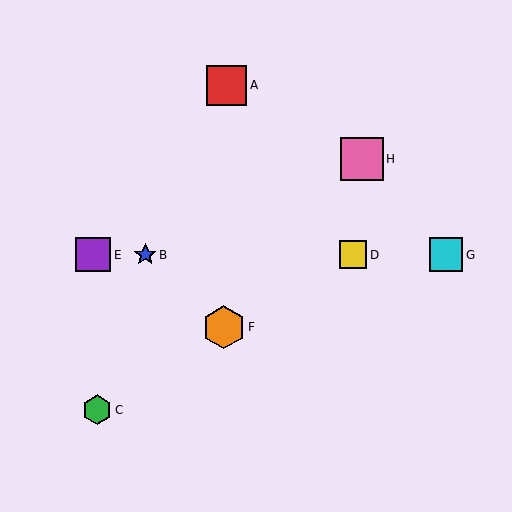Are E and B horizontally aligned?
Yes, both are at y≈255.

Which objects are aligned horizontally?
Objects B, D, E, G are aligned horizontally.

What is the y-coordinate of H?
Object H is at y≈159.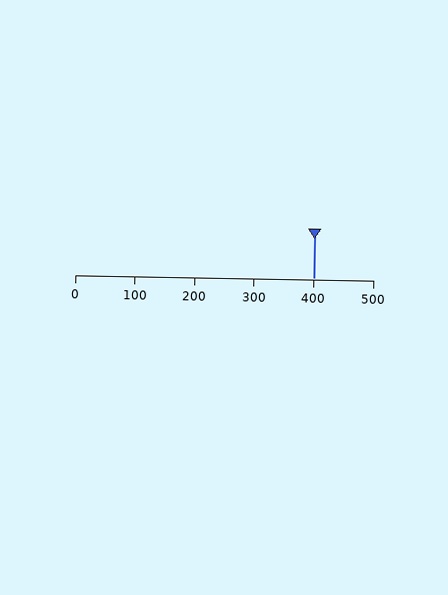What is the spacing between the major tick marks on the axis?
The major ticks are spaced 100 apart.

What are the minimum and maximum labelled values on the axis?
The axis runs from 0 to 500.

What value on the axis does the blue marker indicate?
The marker indicates approximately 400.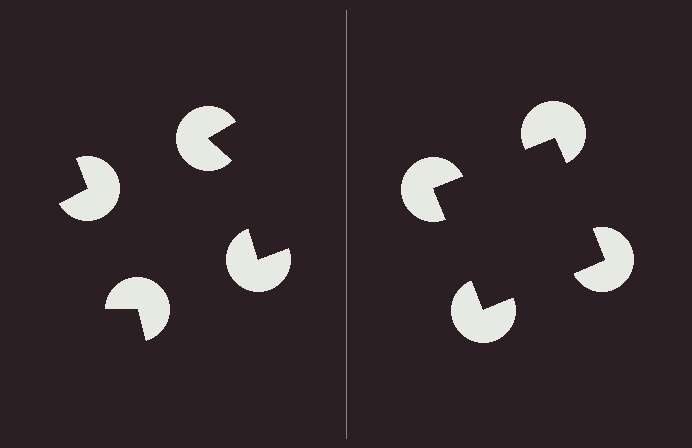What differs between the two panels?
The pac-man discs are positioned identically on both sides; only the wedge orientations differ. On the right they align to a square; on the left they are misaligned.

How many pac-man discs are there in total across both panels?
8 — 4 on each side.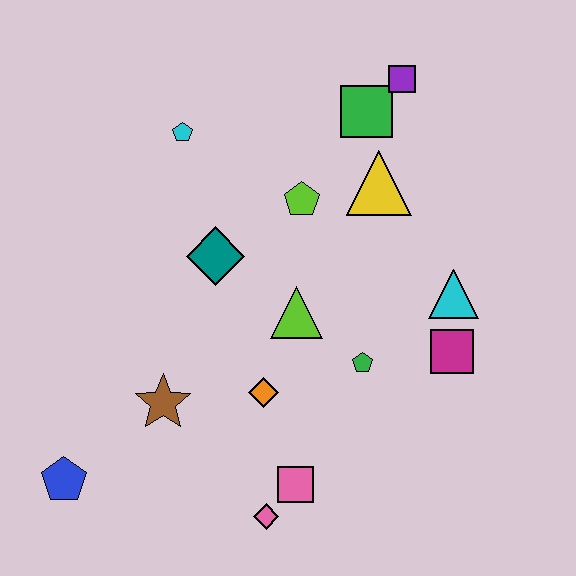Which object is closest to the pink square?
The pink diamond is closest to the pink square.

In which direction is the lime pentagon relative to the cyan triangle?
The lime pentagon is to the left of the cyan triangle.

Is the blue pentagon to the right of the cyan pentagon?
No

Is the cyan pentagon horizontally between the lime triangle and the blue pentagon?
Yes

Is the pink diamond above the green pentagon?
No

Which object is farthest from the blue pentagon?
The purple square is farthest from the blue pentagon.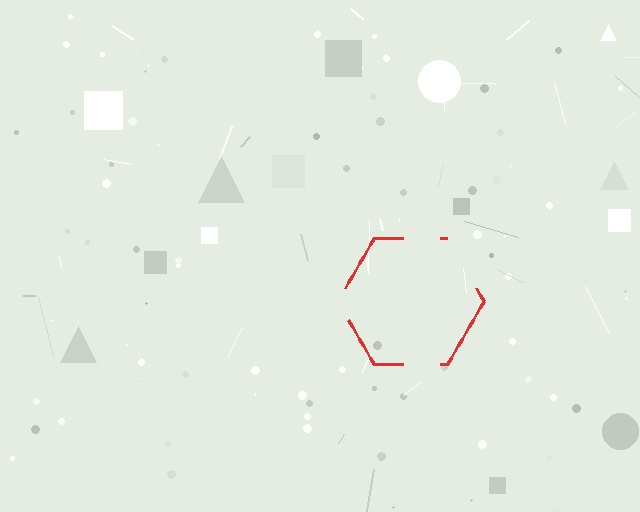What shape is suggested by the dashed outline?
The dashed outline suggests a hexagon.